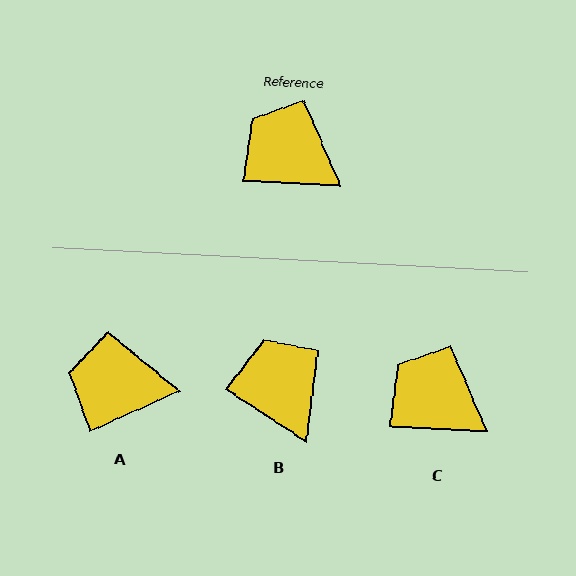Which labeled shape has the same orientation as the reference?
C.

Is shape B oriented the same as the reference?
No, it is off by about 30 degrees.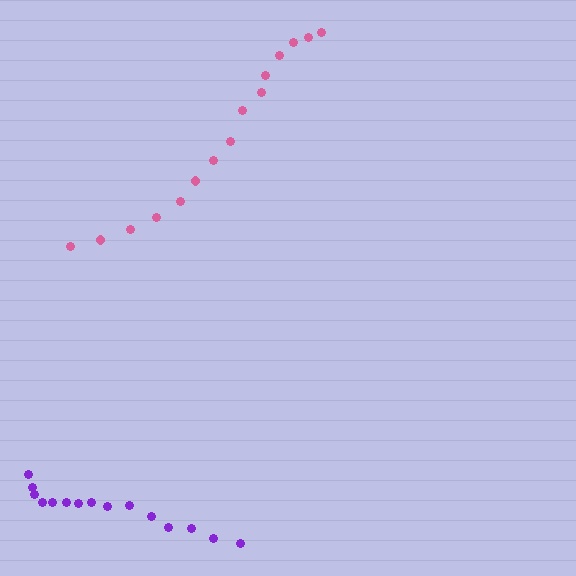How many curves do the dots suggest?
There are 2 distinct paths.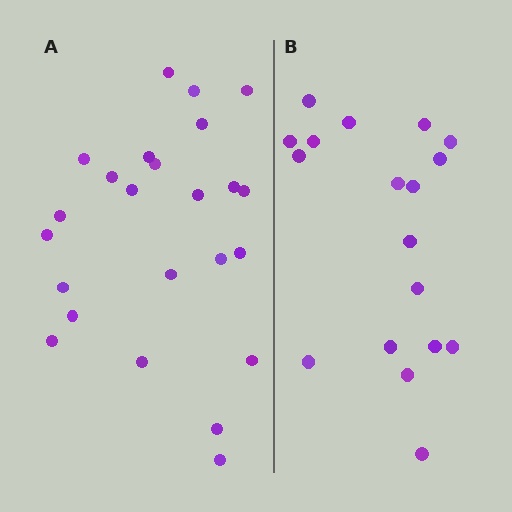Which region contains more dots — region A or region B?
Region A (the left region) has more dots.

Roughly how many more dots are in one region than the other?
Region A has about 6 more dots than region B.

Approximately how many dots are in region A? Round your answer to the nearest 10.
About 20 dots. (The exact count is 24, which rounds to 20.)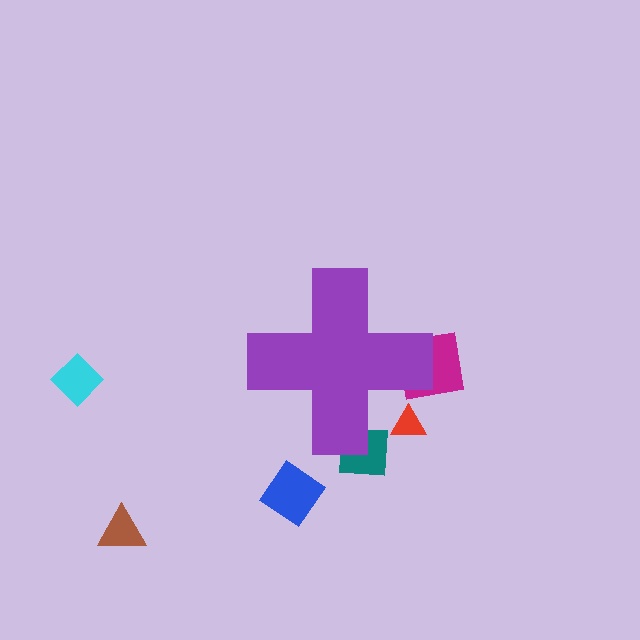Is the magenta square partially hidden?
Yes, the magenta square is partially hidden behind the purple cross.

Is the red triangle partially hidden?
Yes, the red triangle is partially hidden behind the purple cross.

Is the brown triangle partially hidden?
No, the brown triangle is fully visible.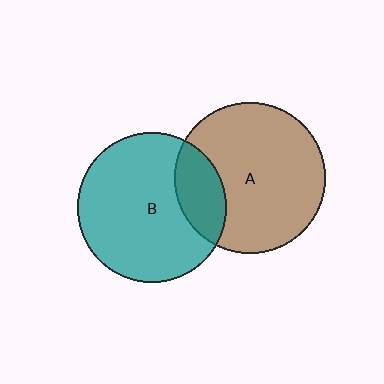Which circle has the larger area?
Circle A (brown).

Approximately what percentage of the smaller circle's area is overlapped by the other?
Approximately 20%.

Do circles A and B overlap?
Yes.